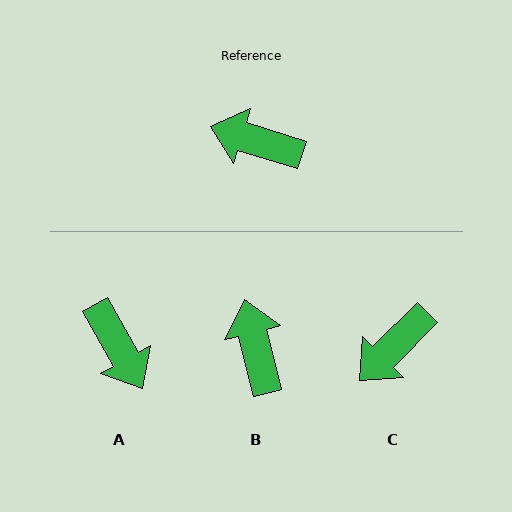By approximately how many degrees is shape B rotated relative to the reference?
Approximately 59 degrees clockwise.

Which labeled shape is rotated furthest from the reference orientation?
A, about 136 degrees away.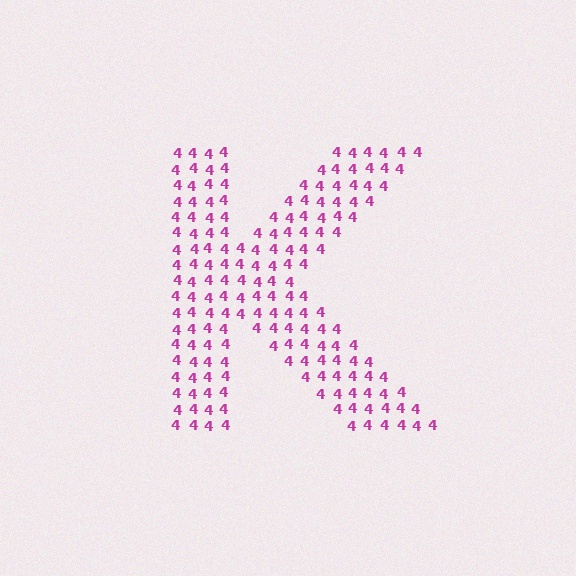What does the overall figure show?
The overall figure shows the letter K.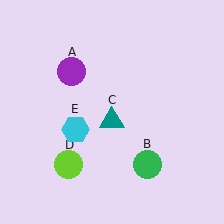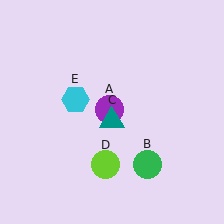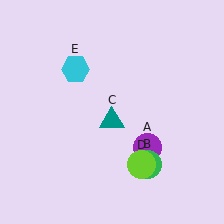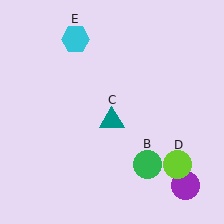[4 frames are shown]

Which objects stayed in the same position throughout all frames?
Green circle (object B) and teal triangle (object C) remained stationary.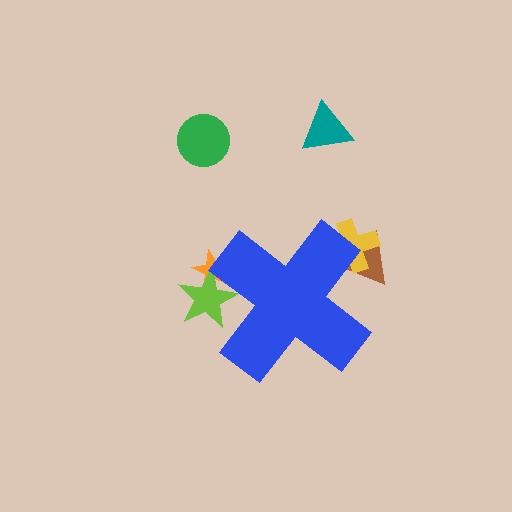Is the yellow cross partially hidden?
Yes, the yellow cross is partially hidden behind the blue cross.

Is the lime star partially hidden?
Yes, the lime star is partially hidden behind the blue cross.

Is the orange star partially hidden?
Yes, the orange star is partially hidden behind the blue cross.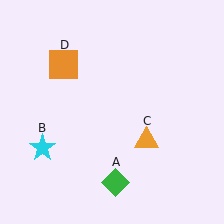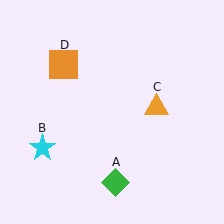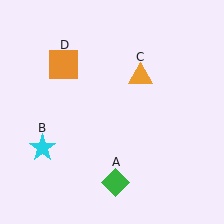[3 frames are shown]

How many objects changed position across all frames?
1 object changed position: orange triangle (object C).